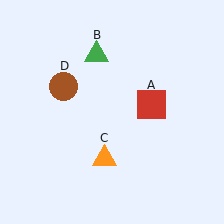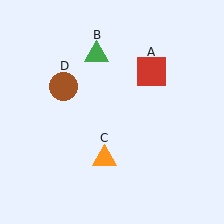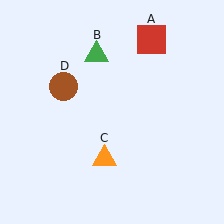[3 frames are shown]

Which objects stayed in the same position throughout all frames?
Green triangle (object B) and orange triangle (object C) and brown circle (object D) remained stationary.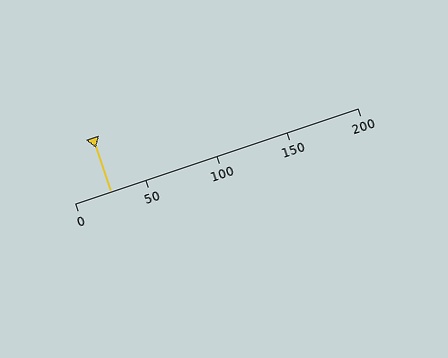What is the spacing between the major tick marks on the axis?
The major ticks are spaced 50 apart.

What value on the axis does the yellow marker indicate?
The marker indicates approximately 25.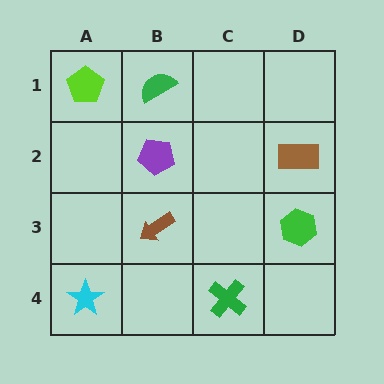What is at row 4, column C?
A green cross.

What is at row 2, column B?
A purple pentagon.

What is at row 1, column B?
A green semicircle.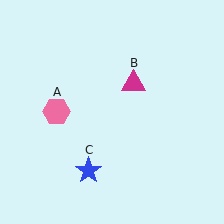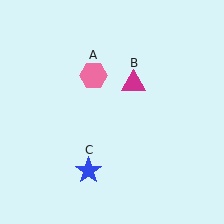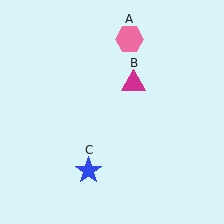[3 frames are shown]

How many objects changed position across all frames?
1 object changed position: pink hexagon (object A).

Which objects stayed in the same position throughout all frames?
Magenta triangle (object B) and blue star (object C) remained stationary.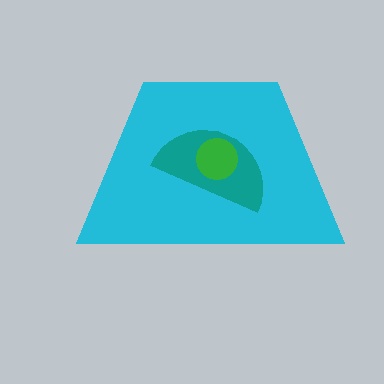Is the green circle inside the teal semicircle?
Yes.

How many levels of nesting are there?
3.